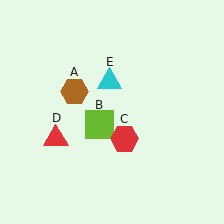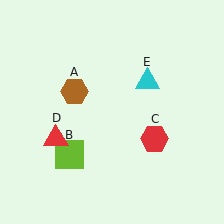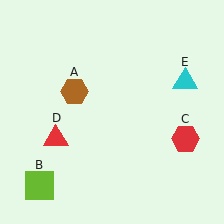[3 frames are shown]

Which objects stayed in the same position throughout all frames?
Brown hexagon (object A) and red triangle (object D) remained stationary.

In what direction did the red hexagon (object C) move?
The red hexagon (object C) moved right.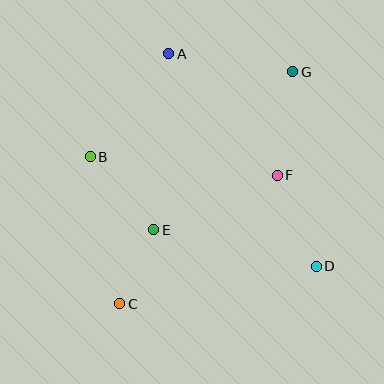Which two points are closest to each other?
Points C and E are closest to each other.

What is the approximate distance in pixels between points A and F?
The distance between A and F is approximately 163 pixels.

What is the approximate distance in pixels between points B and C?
The distance between B and C is approximately 150 pixels.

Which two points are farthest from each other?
Points C and G are farthest from each other.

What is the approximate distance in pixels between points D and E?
The distance between D and E is approximately 167 pixels.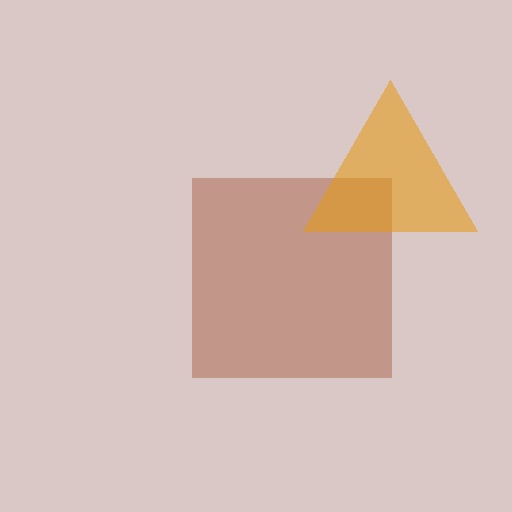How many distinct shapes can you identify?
There are 2 distinct shapes: a brown square, an orange triangle.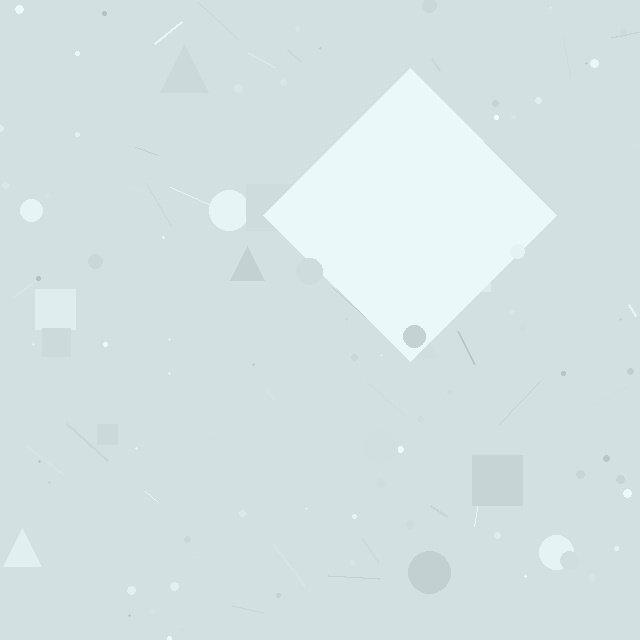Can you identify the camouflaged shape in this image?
The camouflaged shape is a diamond.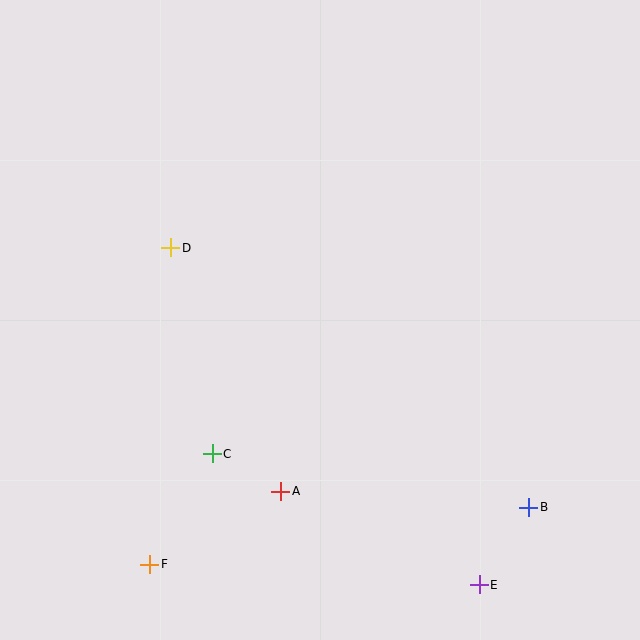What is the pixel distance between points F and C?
The distance between F and C is 127 pixels.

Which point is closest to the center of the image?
Point D at (171, 248) is closest to the center.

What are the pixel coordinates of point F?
Point F is at (150, 564).